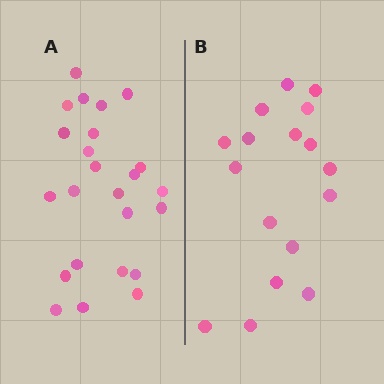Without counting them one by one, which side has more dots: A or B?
Region A (the left region) has more dots.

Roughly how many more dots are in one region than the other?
Region A has roughly 8 or so more dots than region B.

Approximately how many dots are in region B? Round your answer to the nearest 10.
About 20 dots. (The exact count is 17, which rounds to 20.)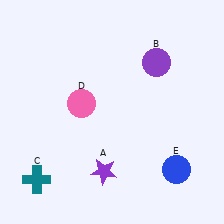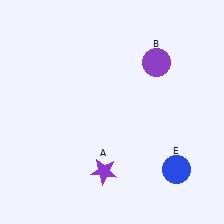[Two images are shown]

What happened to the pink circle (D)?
The pink circle (D) was removed in Image 2. It was in the top-left area of Image 1.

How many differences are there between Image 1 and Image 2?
There are 2 differences between the two images.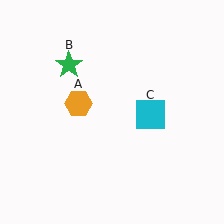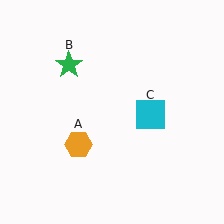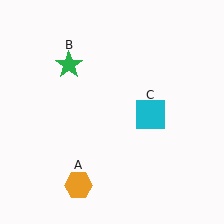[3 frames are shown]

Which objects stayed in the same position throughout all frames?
Green star (object B) and cyan square (object C) remained stationary.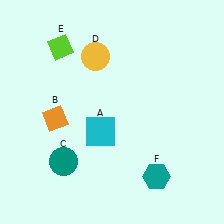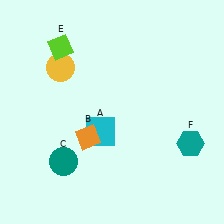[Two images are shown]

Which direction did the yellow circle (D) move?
The yellow circle (D) moved left.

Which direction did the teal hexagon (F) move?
The teal hexagon (F) moved right.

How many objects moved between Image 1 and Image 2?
3 objects moved between the two images.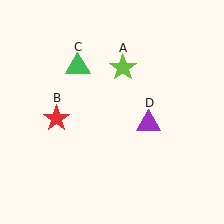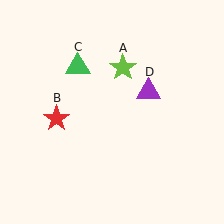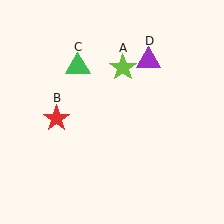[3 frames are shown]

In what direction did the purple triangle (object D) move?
The purple triangle (object D) moved up.